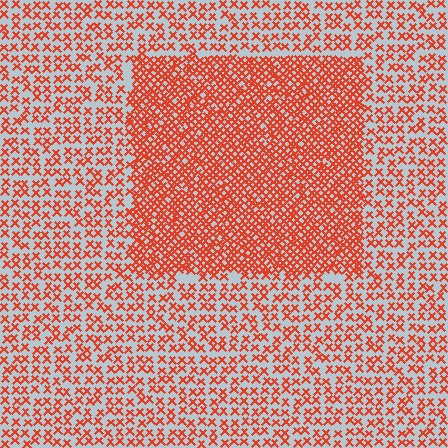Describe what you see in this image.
The image contains small red elements arranged at two different densities. A rectangle-shaped region is visible where the elements are more densely packed than the surrounding area.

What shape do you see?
I see a rectangle.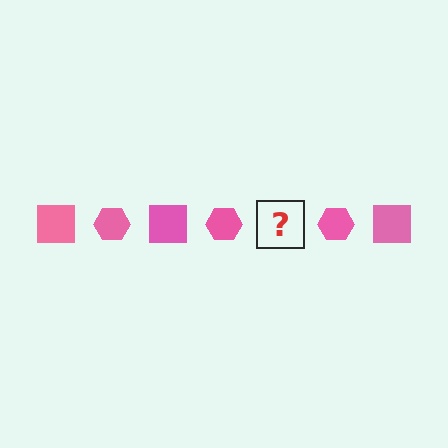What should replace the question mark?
The question mark should be replaced with a pink square.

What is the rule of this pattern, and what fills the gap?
The rule is that the pattern cycles through square, hexagon shapes in pink. The gap should be filled with a pink square.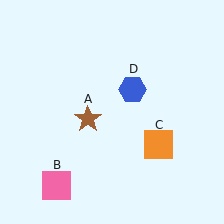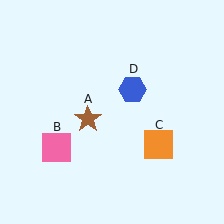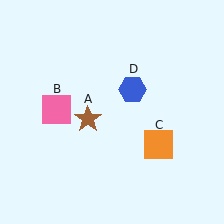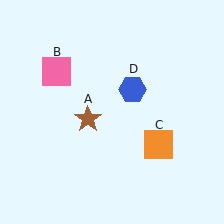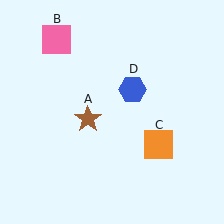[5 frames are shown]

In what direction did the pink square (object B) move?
The pink square (object B) moved up.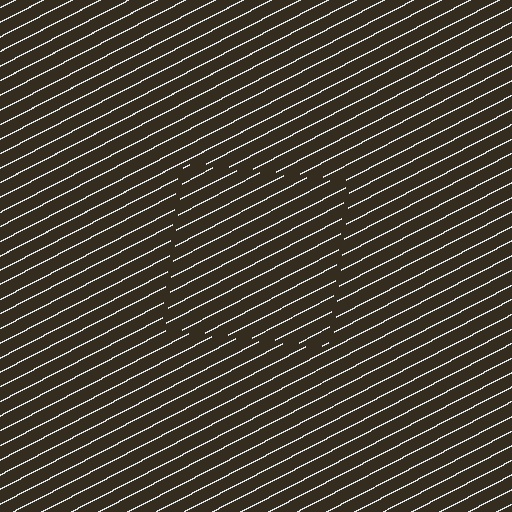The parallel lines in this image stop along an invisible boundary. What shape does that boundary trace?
An illusory square. The interior of the shape contains the same grating, shifted by half a period — the contour is defined by the phase discontinuity where line-ends from the inner and outer gratings abut.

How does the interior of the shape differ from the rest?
The interior of the shape contains the same grating, shifted by half a period — the contour is defined by the phase discontinuity where line-ends from the inner and outer gratings abut.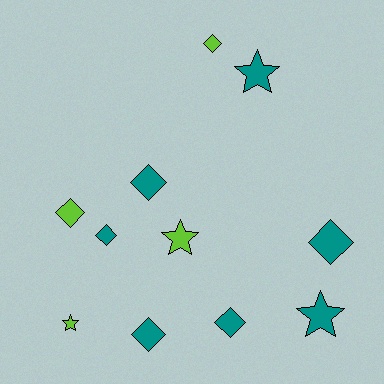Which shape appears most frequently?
Diamond, with 7 objects.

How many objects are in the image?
There are 11 objects.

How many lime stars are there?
There are 2 lime stars.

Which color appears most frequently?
Teal, with 7 objects.